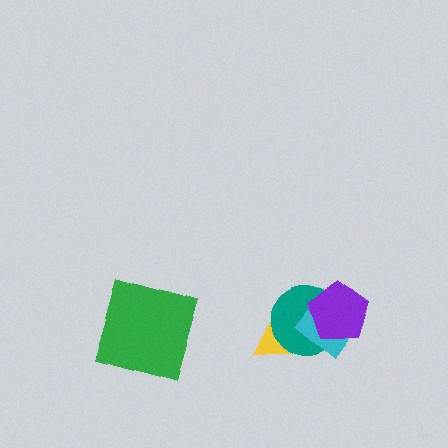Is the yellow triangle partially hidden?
Yes, it is partially covered by another shape.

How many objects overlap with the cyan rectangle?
3 objects overlap with the cyan rectangle.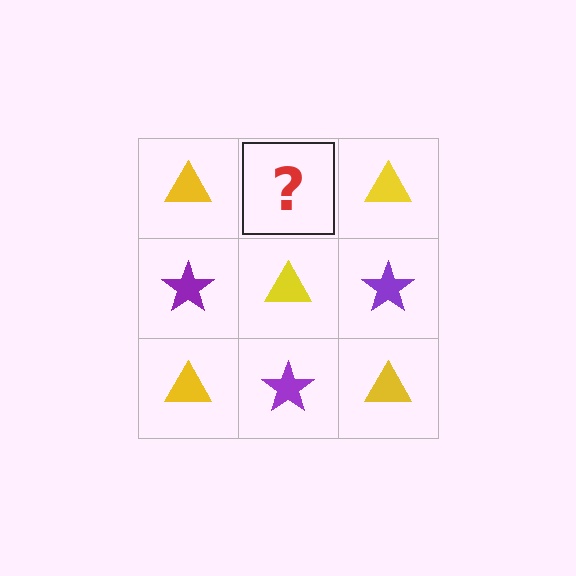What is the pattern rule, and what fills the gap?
The rule is that it alternates yellow triangle and purple star in a checkerboard pattern. The gap should be filled with a purple star.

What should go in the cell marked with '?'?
The missing cell should contain a purple star.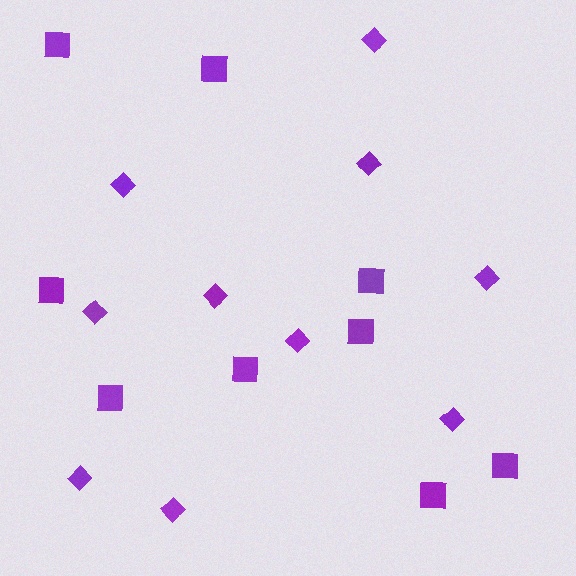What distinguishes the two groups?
There are 2 groups: one group of squares (9) and one group of diamonds (10).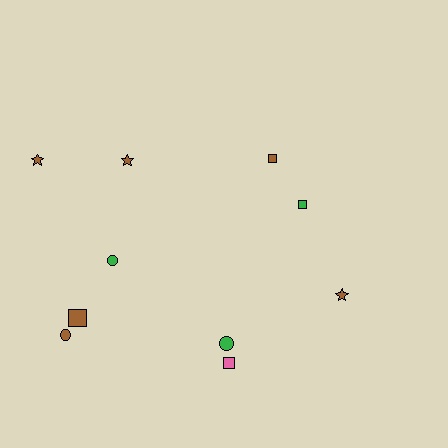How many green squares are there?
There is 1 green square.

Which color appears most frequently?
Brown, with 6 objects.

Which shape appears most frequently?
Square, with 4 objects.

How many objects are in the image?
There are 10 objects.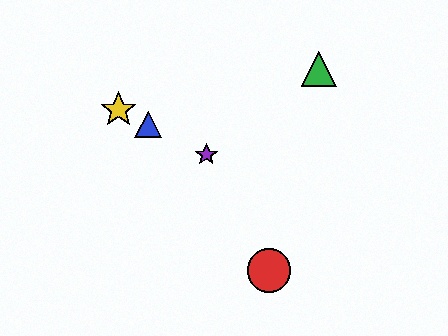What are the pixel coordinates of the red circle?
The red circle is at (269, 271).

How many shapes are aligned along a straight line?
3 shapes (the blue triangle, the yellow star, the purple star) are aligned along a straight line.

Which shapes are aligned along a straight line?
The blue triangle, the yellow star, the purple star are aligned along a straight line.